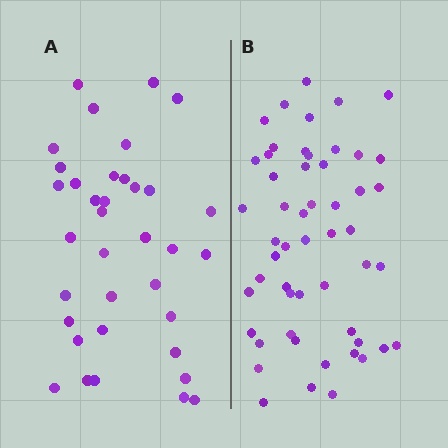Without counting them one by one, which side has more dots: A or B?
Region B (the right region) has more dots.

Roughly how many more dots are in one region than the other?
Region B has approximately 15 more dots than region A.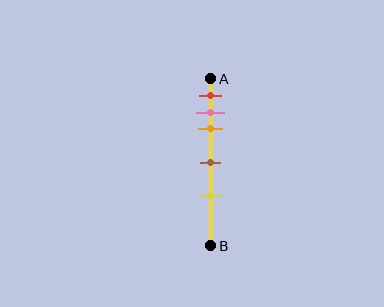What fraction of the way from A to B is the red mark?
The red mark is approximately 10% (0.1) of the way from A to B.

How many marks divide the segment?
There are 5 marks dividing the segment.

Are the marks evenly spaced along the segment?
No, the marks are not evenly spaced.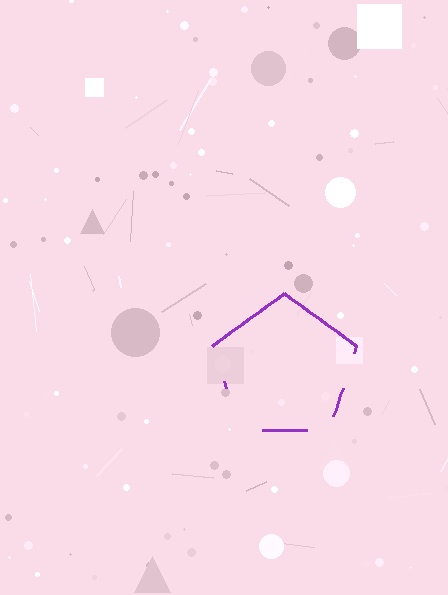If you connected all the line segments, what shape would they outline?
They would outline a pentagon.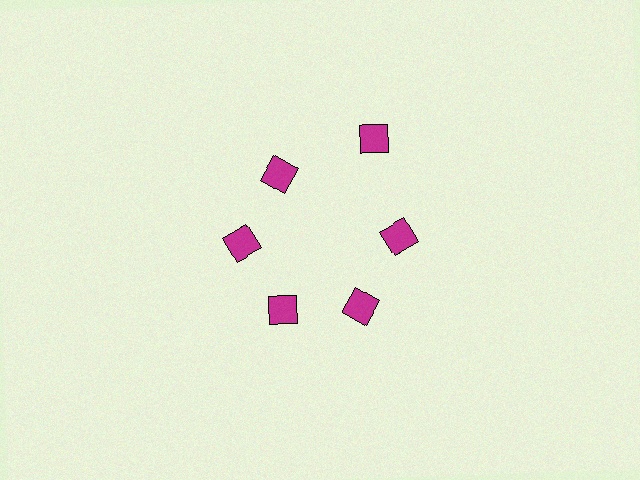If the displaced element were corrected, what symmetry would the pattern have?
It would have 6-fold rotational symmetry — the pattern would map onto itself every 60 degrees.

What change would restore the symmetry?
The symmetry would be restored by moving it inward, back onto the ring so that all 6 diamonds sit at equal angles and equal distance from the center.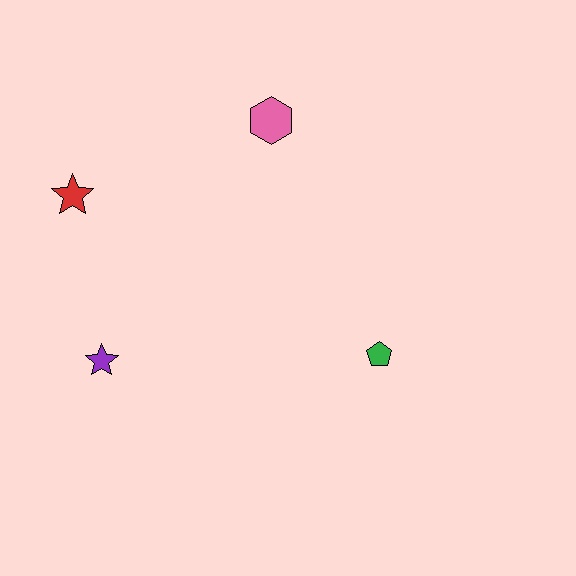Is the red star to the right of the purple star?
No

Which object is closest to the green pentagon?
The pink hexagon is closest to the green pentagon.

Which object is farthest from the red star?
The green pentagon is farthest from the red star.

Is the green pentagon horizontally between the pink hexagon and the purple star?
No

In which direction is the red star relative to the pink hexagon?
The red star is to the left of the pink hexagon.